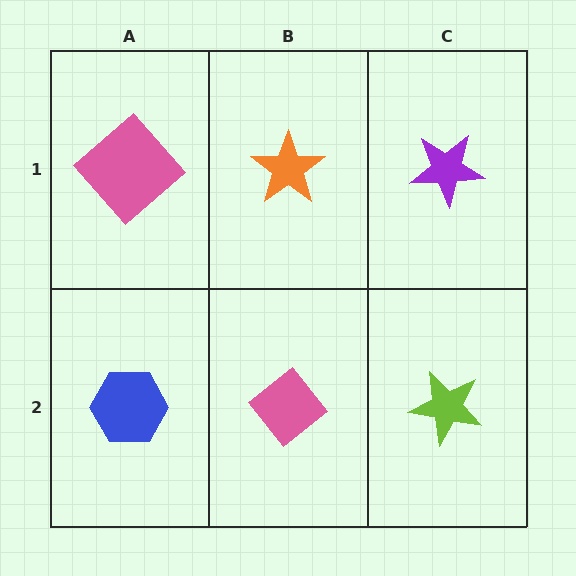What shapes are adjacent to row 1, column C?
A lime star (row 2, column C), an orange star (row 1, column B).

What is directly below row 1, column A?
A blue hexagon.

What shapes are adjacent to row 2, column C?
A purple star (row 1, column C), a pink diamond (row 2, column B).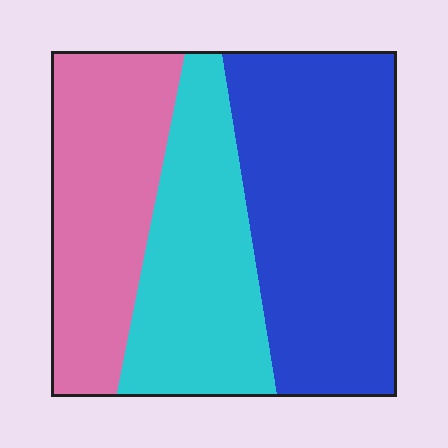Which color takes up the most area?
Blue, at roughly 45%.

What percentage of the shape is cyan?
Cyan takes up about one quarter (1/4) of the shape.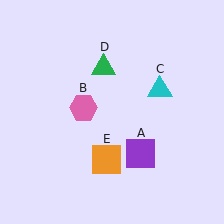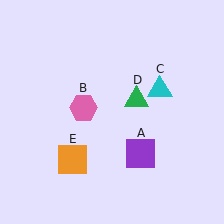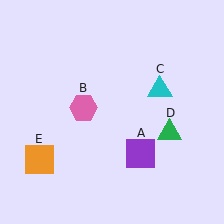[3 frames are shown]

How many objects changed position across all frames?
2 objects changed position: green triangle (object D), orange square (object E).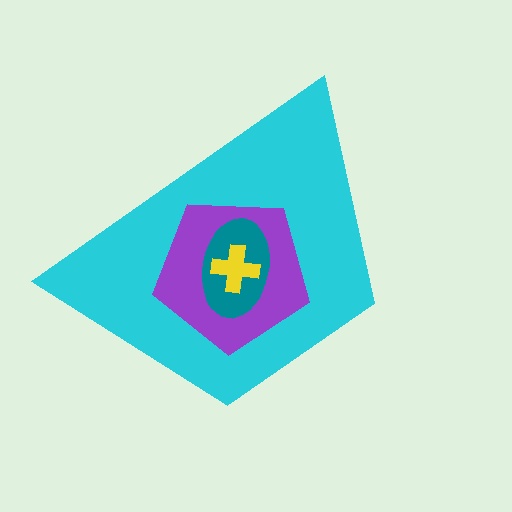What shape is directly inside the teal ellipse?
The yellow cross.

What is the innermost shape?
The yellow cross.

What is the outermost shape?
The cyan trapezoid.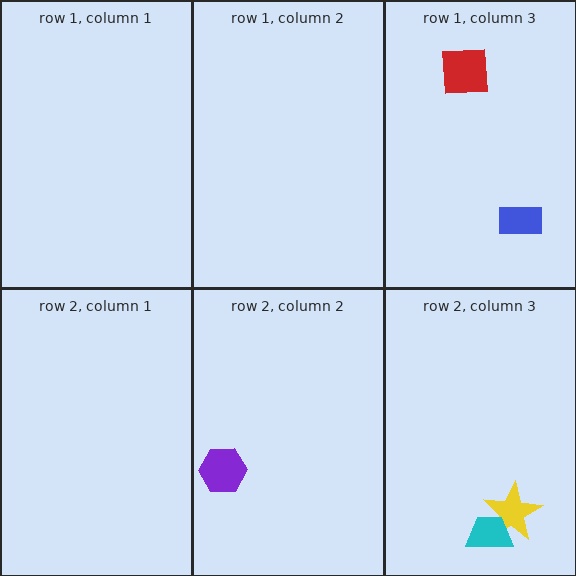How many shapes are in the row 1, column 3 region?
2.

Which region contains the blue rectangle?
The row 1, column 3 region.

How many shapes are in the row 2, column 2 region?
1.